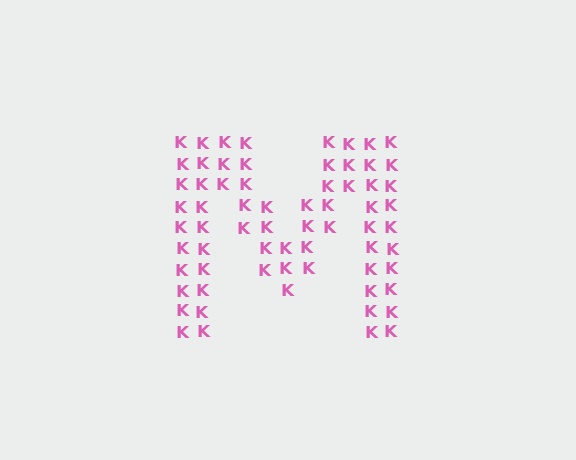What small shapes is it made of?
It is made of small letter K's.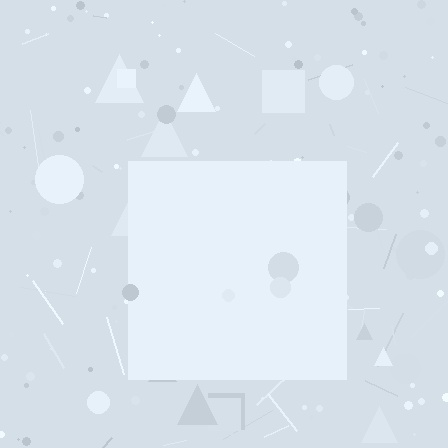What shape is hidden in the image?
A square is hidden in the image.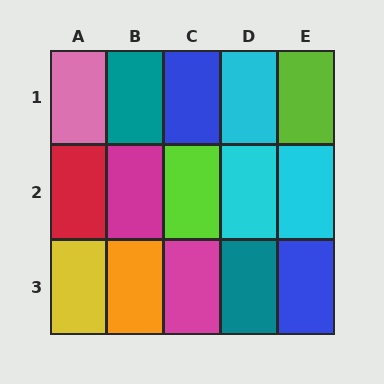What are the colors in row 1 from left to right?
Pink, teal, blue, cyan, lime.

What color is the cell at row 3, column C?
Magenta.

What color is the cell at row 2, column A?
Red.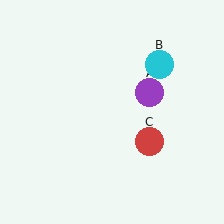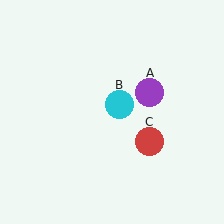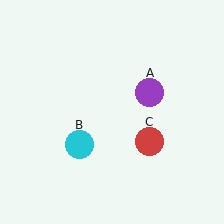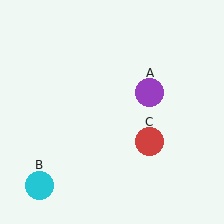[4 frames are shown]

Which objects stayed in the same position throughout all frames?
Purple circle (object A) and red circle (object C) remained stationary.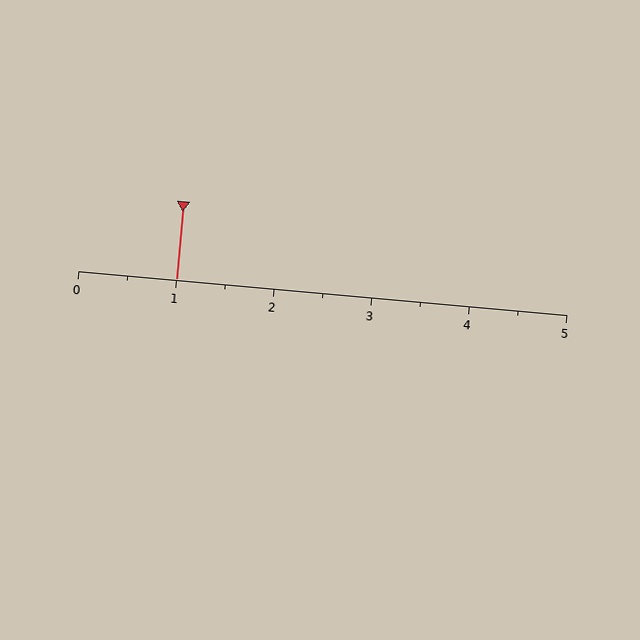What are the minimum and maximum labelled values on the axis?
The axis runs from 0 to 5.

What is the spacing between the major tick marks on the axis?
The major ticks are spaced 1 apart.